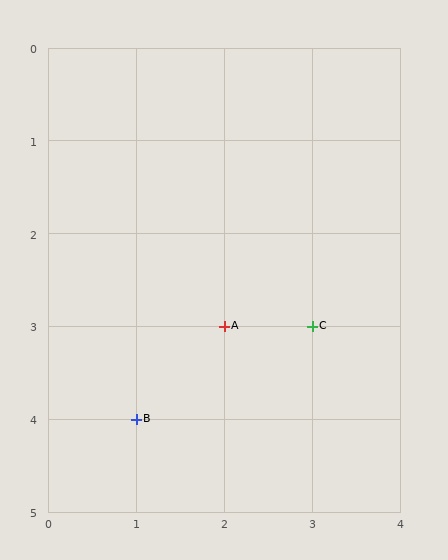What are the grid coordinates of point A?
Point A is at grid coordinates (2, 3).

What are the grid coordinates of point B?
Point B is at grid coordinates (1, 4).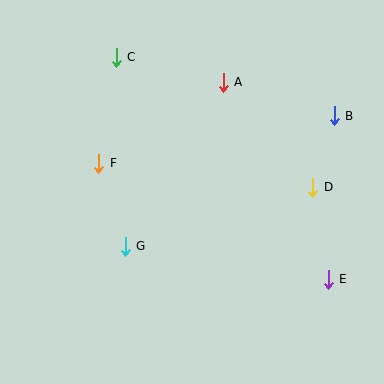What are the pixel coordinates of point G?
Point G is at (125, 246).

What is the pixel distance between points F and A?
The distance between F and A is 149 pixels.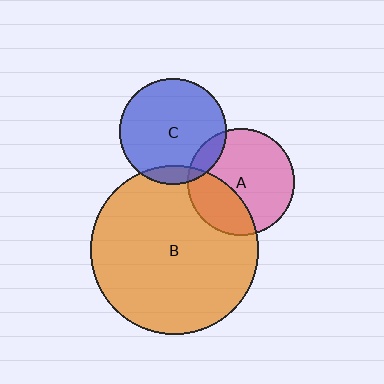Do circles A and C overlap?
Yes.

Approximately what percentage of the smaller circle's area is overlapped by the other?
Approximately 10%.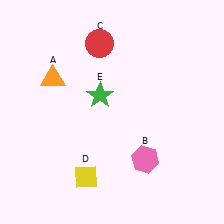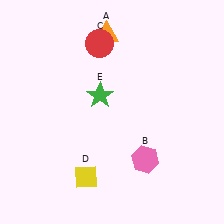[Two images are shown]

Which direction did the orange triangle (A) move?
The orange triangle (A) moved right.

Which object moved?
The orange triangle (A) moved right.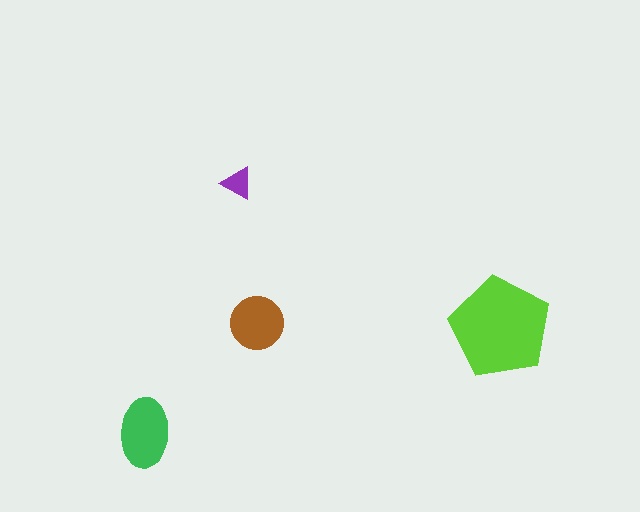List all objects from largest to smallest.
The lime pentagon, the green ellipse, the brown circle, the purple triangle.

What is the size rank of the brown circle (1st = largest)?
3rd.